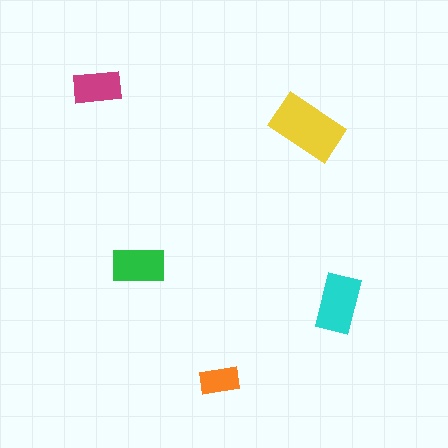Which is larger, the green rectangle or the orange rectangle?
The green one.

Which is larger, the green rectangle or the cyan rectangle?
The cyan one.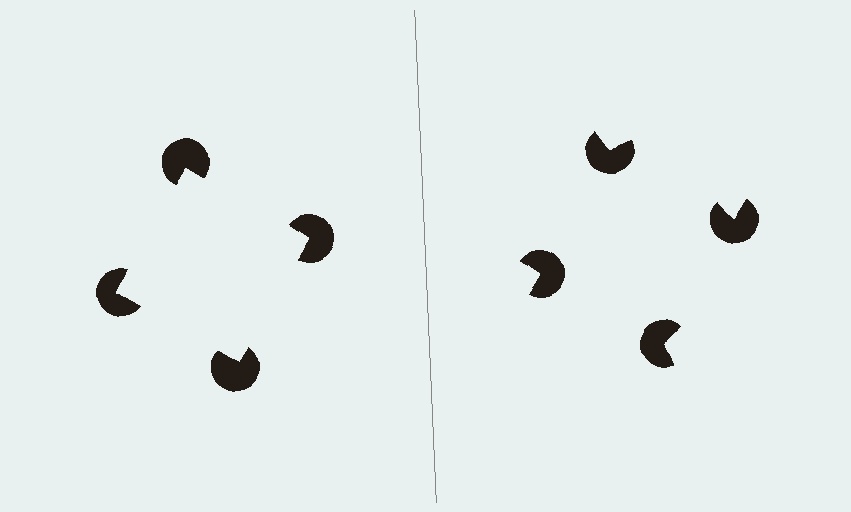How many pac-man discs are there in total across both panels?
8 — 4 on each side.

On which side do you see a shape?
An illusory square appears on the left side. On the right side the wedge cuts are rotated, so no coherent shape forms.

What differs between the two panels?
The pac-man discs are positioned identically on both sides; only the wedge orientations differ. On the left they align to a square; on the right they are misaligned.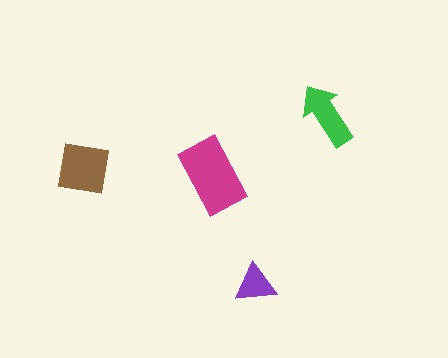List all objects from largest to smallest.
The magenta rectangle, the brown square, the green arrow, the purple triangle.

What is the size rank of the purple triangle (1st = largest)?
4th.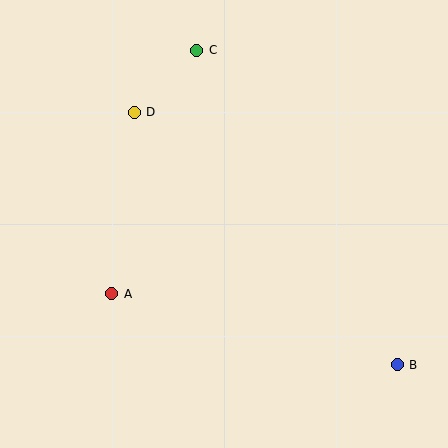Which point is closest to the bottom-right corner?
Point B is closest to the bottom-right corner.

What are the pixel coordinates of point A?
Point A is at (112, 294).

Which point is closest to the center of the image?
Point A at (112, 294) is closest to the center.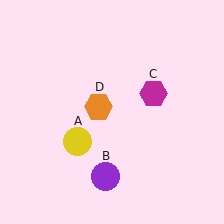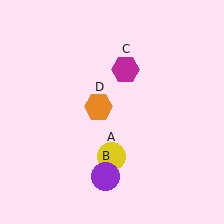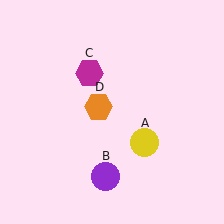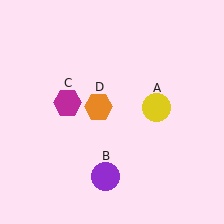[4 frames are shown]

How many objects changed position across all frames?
2 objects changed position: yellow circle (object A), magenta hexagon (object C).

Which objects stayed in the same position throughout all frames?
Purple circle (object B) and orange hexagon (object D) remained stationary.